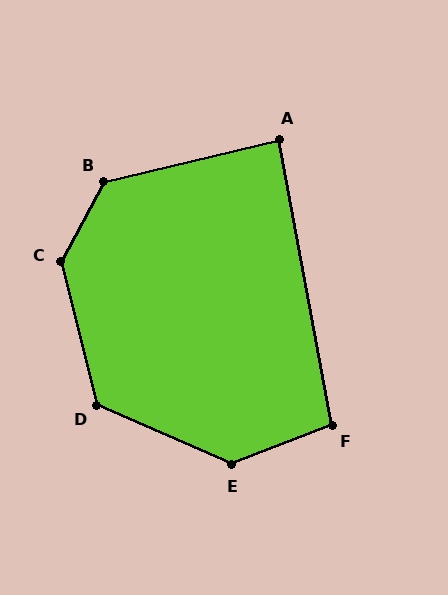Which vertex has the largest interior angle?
C, at approximately 138 degrees.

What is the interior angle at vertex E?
Approximately 135 degrees (obtuse).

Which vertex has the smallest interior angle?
A, at approximately 87 degrees.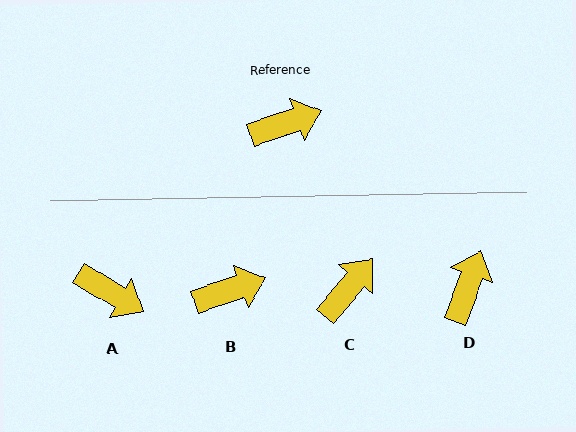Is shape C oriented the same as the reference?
No, it is off by about 31 degrees.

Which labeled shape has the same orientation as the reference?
B.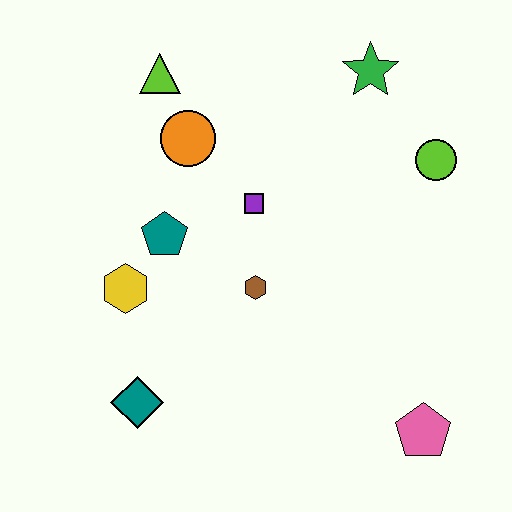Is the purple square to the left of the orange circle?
No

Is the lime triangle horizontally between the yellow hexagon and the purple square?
Yes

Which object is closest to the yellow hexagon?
The teal pentagon is closest to the yellow hexagon.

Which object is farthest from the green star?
The teal diamond is farthest from the green star.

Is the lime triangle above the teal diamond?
Yes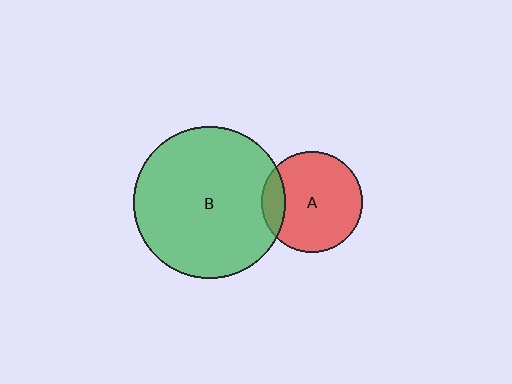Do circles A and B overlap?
Yes.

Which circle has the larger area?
Circle B (green).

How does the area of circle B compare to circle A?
Approximately 2.3 times.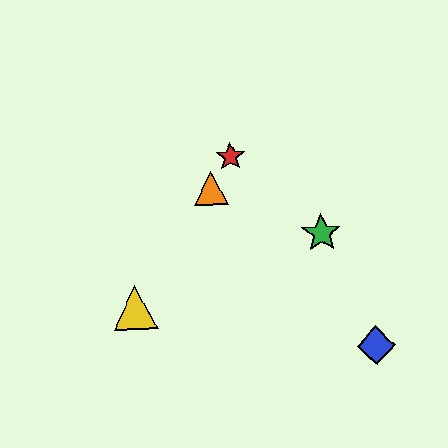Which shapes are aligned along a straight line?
The red star, the yellow triangle, the purple triangle, the orange triangle are aligned along a straight line.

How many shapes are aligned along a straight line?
4 shapes (the red star, the yellow triangle, the purple triangle, the orange triangle) are aligned along a straight line.